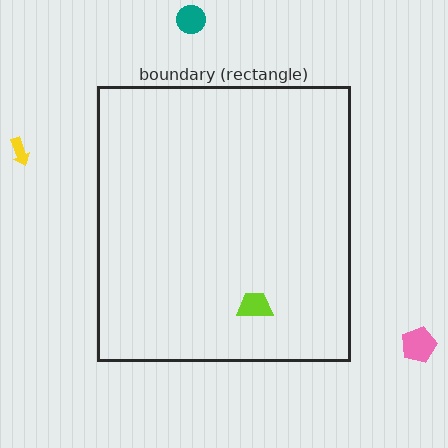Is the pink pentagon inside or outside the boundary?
Outside.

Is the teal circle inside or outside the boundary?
Outside.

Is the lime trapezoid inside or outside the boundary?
Inside.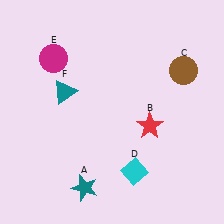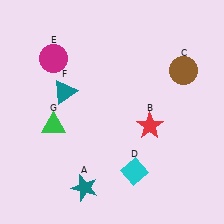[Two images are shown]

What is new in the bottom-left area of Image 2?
A green triangle (G) was added in the bottom-left area of Image 2.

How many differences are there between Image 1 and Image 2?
There is 1 difference between the two images.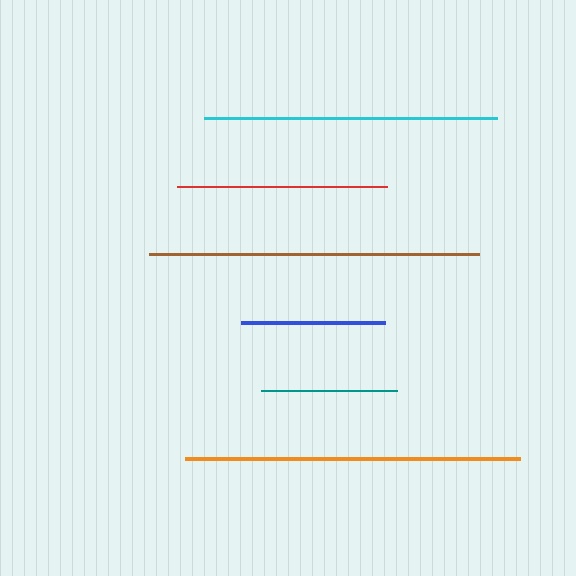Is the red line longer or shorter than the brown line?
The brown line is longer than the red line.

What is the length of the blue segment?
The blue segment is approximately 143 pixels long.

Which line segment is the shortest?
The teal line is the shortest at approximately 137 pixels.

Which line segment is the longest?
The orange line is the longest at approximately 335 pixels.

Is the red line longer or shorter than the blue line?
The red line is longer than the blue line.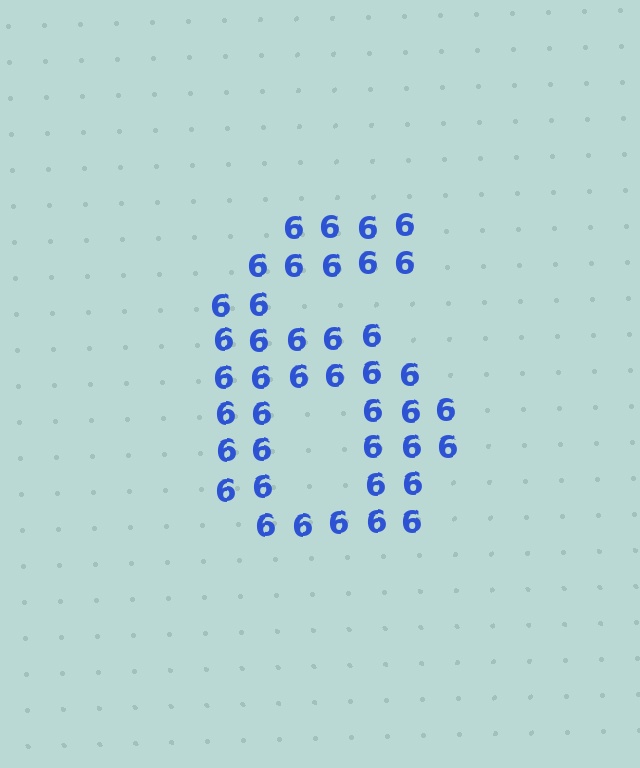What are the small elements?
The small elements are digit 6's.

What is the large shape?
The large shape is the digit 6.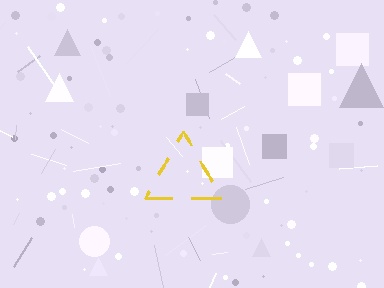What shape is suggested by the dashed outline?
The dashed outline suggests a triangle.